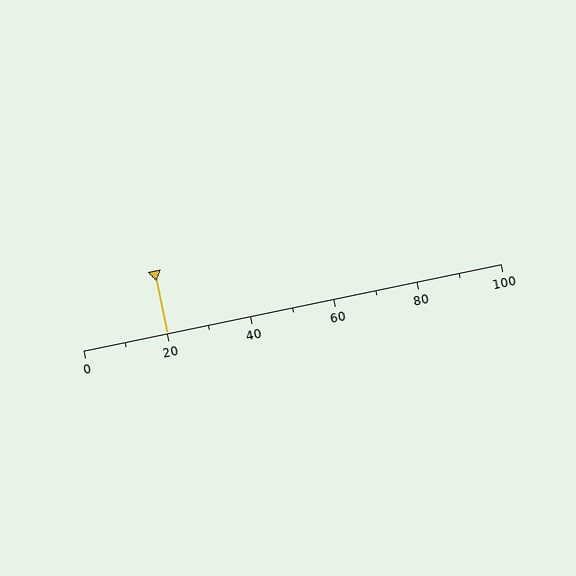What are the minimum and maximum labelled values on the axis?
The axis runs from 0 to 100.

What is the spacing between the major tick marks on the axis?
The major ticks are spaced 20 apart.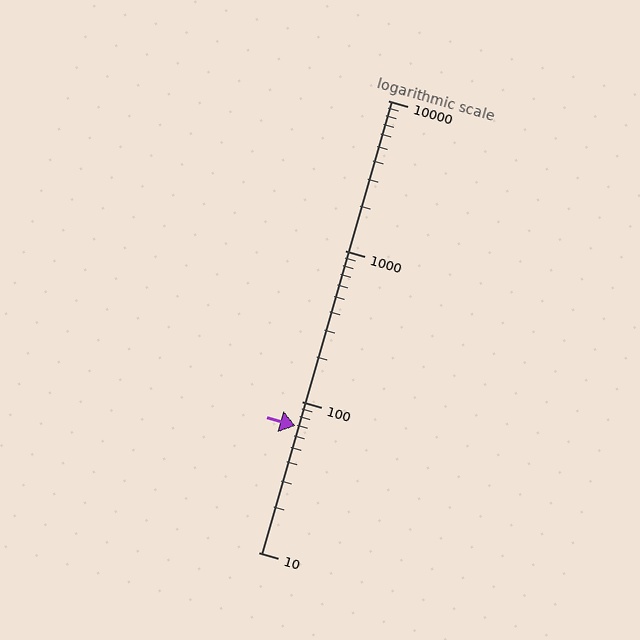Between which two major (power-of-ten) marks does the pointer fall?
The pointer is between 10 and 100.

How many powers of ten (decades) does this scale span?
The scale spans 3 decades, from 10 to 10000.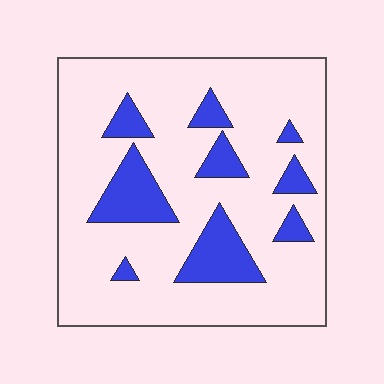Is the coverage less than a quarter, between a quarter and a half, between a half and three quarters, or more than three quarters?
Less than a quarter.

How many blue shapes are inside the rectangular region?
9.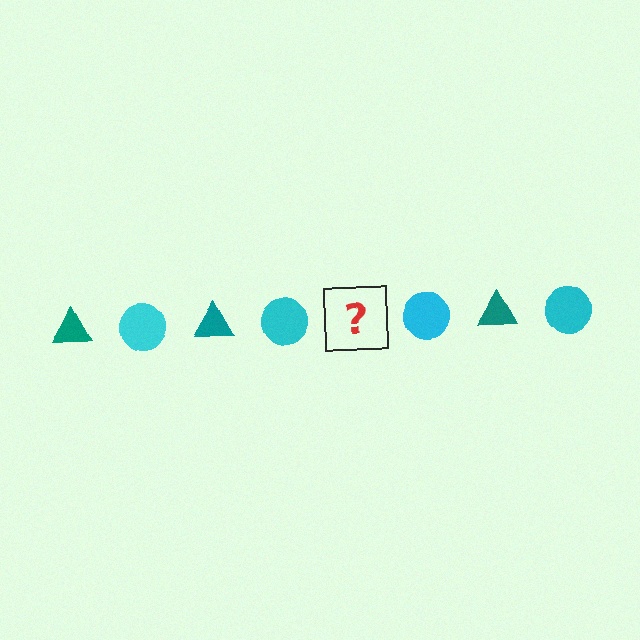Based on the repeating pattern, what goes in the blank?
The blank should be a teal triangle.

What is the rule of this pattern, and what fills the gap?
The rule is that the pattern alternates between teal triangle and cyan circle. The gap should be filled with a teal triangle.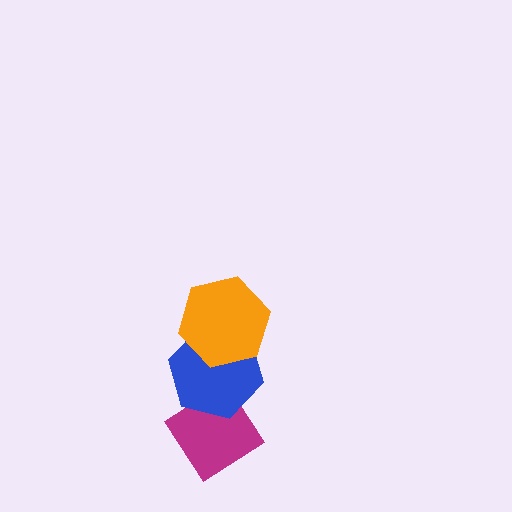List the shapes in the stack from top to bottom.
From top to bottom: the orange hexagon, the blue hexagon, the magenta diamond.